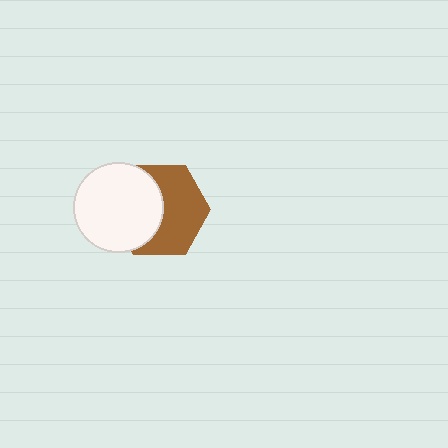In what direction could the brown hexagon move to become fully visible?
The brown hexagon could move right. That would shift it out from behind the white circle entirely.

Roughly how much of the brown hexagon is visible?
About half of it is visible (roughly 56%).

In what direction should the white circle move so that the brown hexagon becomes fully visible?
The white circle should move left. That is the shortest direction to clear the overlap and leave the brown hexagon fully visible.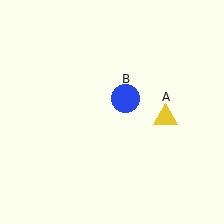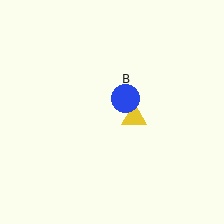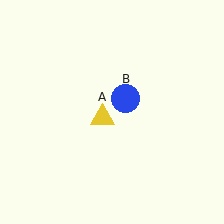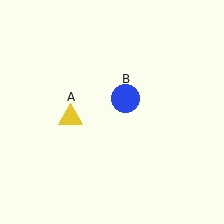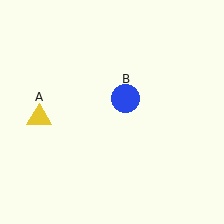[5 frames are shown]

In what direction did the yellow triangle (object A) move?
The yellow triangle (object A) moved left.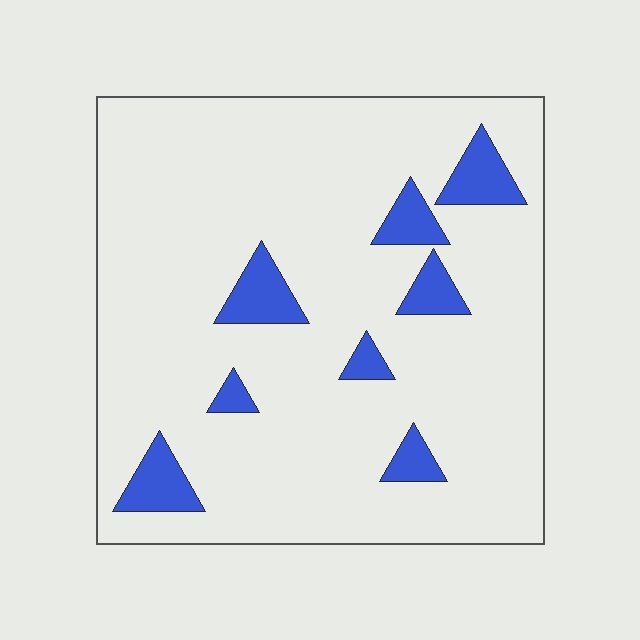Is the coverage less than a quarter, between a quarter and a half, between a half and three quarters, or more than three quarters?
Less than a quarter.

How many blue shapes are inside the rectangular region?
8.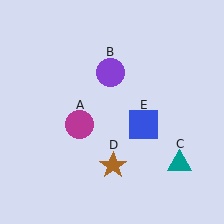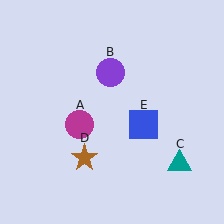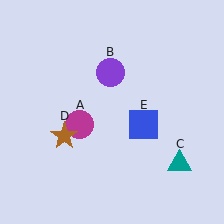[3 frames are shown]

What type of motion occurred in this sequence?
The brown star (object D) rotated clockwise around the center of the scene.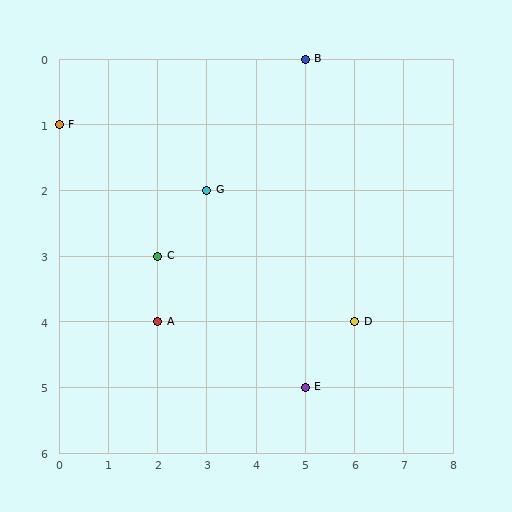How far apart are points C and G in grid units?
Points C and G are 1 column and 1 row apart (about 1.4 grid units diagonally).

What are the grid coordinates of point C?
Point C is at grid coordinates (2, 3).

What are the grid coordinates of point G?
Point G is at grid coordinates (3, 2).